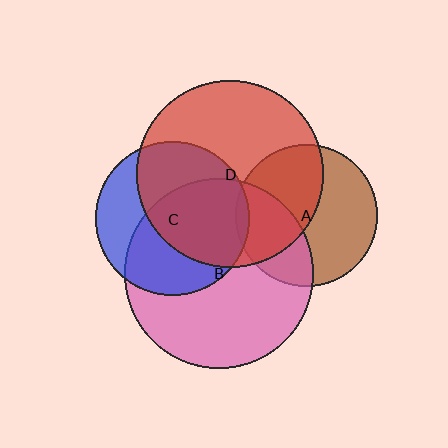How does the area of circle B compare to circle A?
Approximately 1.8 times.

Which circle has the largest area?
Circle B (pink).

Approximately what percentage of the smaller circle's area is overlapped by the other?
Approximately 60%.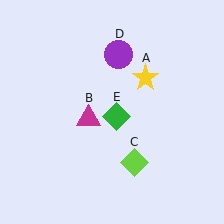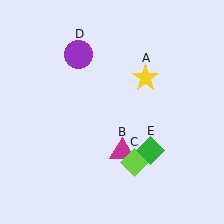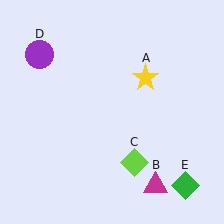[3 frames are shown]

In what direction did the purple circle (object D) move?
The purple circle (object D) moved left.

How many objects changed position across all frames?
3 objects changed position: magenta triangle (object B), purple circle (object D), green diamond (object E).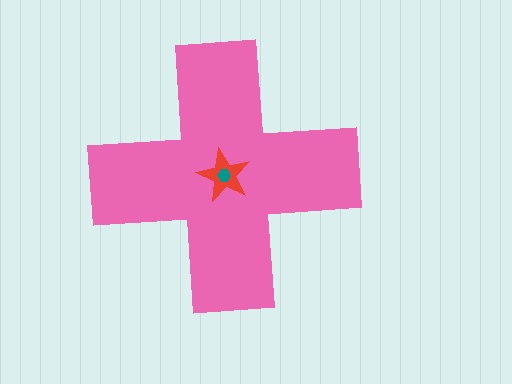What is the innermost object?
The teal hexagon.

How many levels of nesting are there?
3.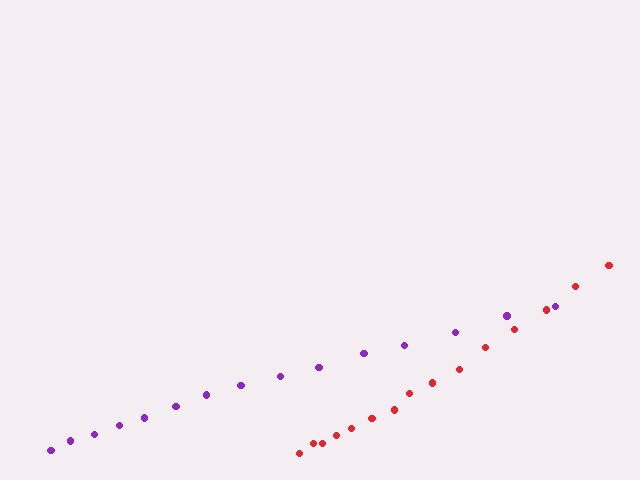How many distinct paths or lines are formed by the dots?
There are 2 distinct paths.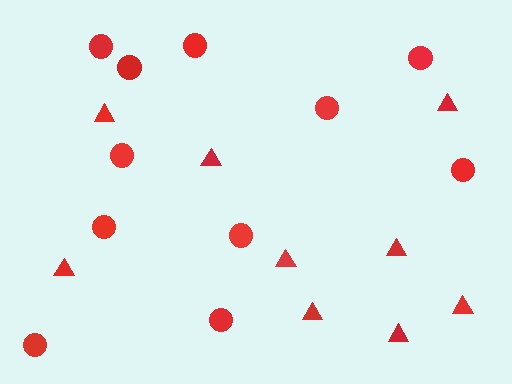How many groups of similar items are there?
There are 2 groups: one group of circles (11) and one group of triangles (9).